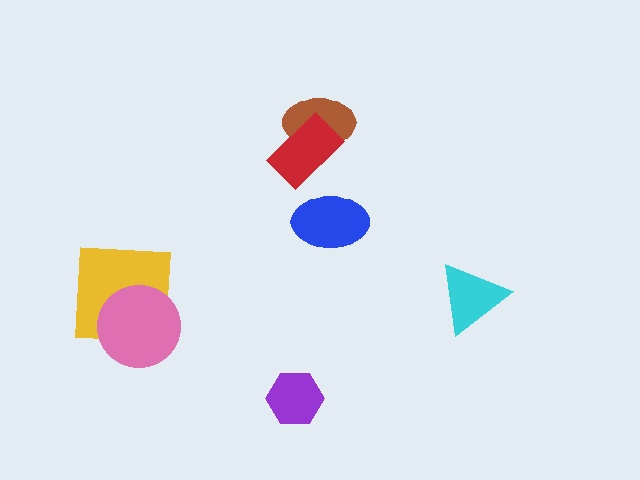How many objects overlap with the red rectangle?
1 object overlaps with the red rectangle.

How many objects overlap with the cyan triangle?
0 objects overlap with the cyan triangle.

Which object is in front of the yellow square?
The pink circle is in front of the yellow square.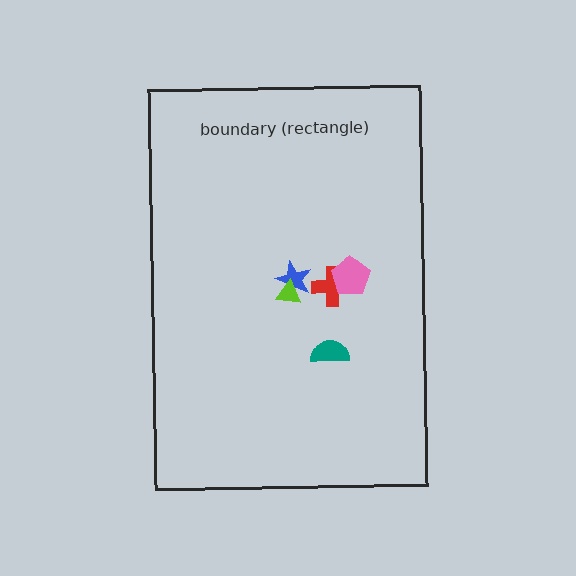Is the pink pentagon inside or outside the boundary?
Inside.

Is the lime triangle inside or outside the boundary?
Inside.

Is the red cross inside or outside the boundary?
Inside.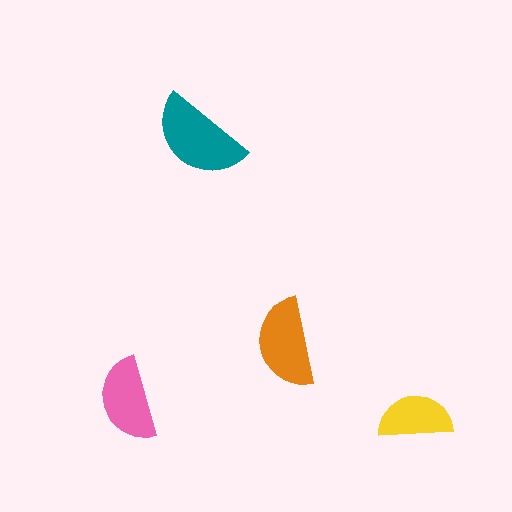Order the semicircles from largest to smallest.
the teal one, the orange one, the pink one, the yellow one.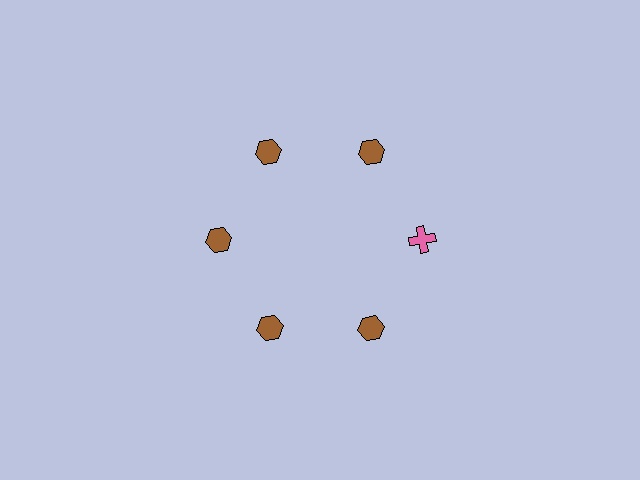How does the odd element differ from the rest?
It differs in both color (pink instead of brown) and shape (cross instead of hexagon).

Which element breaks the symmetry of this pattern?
The pink cross at roughly the 3 o'clock position breaks the symmetry. All other shapes are brown hexagons.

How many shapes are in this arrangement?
There are 6 shapes arranged in a ring pattern.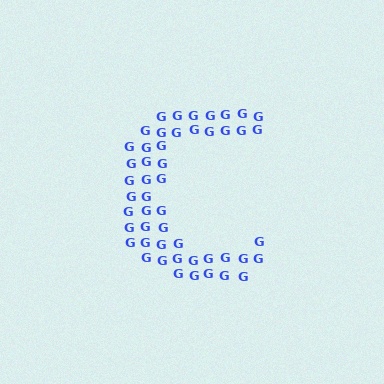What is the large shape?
The large shape is the letter C.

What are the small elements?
The small elements are letter G's.